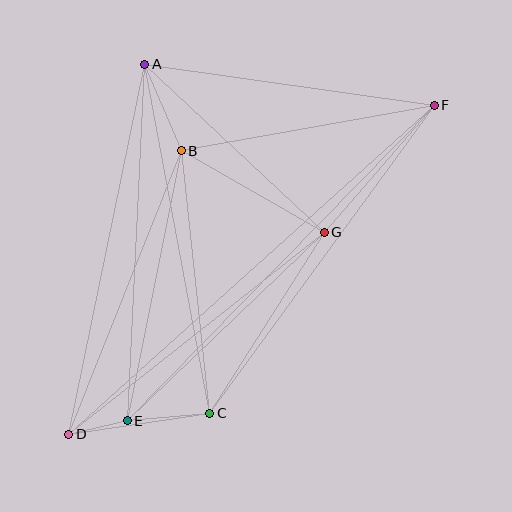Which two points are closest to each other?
Points D and E are closest to each other.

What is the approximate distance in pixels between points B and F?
The distance between B and F is approximately 257 pixels.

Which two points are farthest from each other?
Points D and F are farthest from each other.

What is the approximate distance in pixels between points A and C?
The distance between A and C is approximately 355 pixels.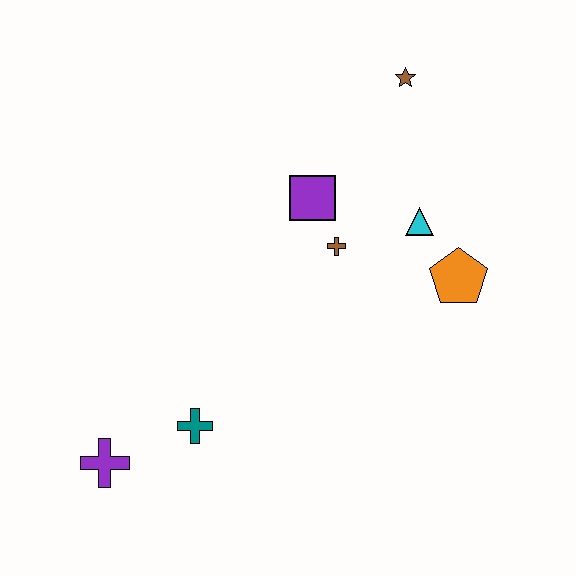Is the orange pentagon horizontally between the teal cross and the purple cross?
No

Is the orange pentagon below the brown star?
Yes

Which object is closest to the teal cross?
The purple cross is closest to the teal cross.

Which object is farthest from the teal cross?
The brown star is farthest from the teal cross.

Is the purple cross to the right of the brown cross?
No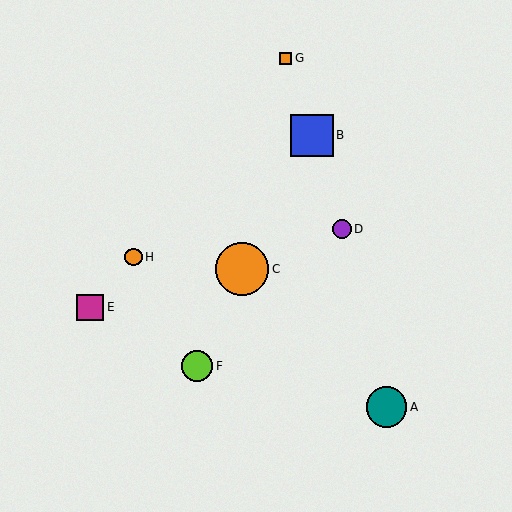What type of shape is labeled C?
Shape C is an orange circle.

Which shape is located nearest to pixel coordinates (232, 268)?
The orange circle (labeled C) at (242, 269) is nearest to that location.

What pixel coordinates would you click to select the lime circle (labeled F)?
Click at (197, 366) to select the lime circle F.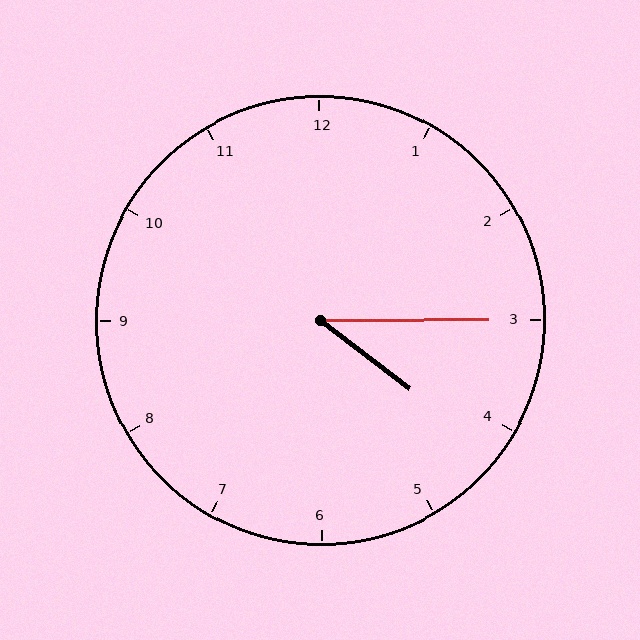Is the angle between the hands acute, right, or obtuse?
It is acute.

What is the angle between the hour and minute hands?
Approximately 38 degrees.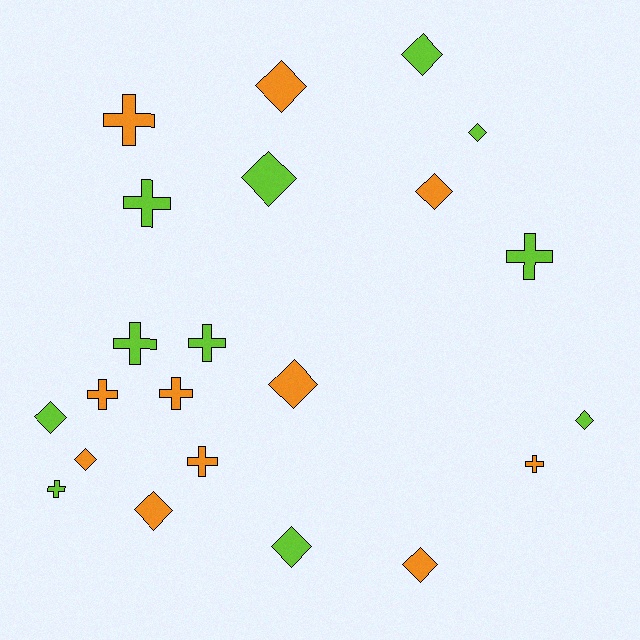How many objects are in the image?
There are 22 objects.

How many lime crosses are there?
There are 5 lime crosses.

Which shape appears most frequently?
Diamond, with 12 objects.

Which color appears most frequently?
Orange, with 11 objects.